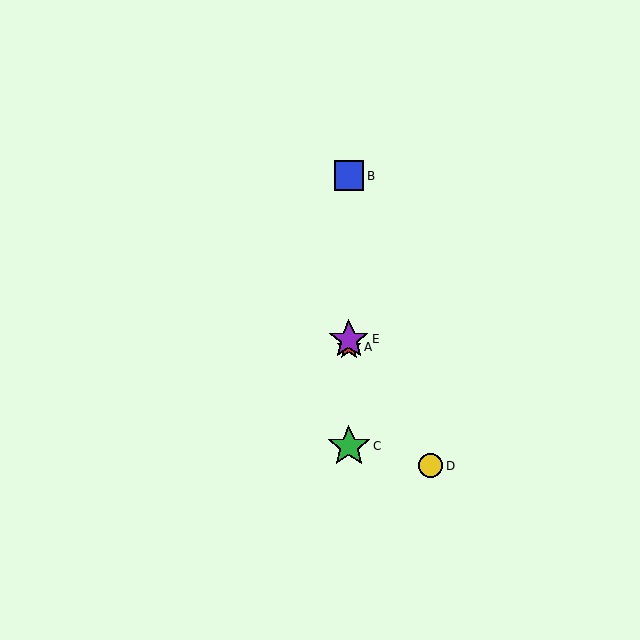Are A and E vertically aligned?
Yes, both are at x≈349.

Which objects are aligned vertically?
Objects A, B, C, E are aligned vertically.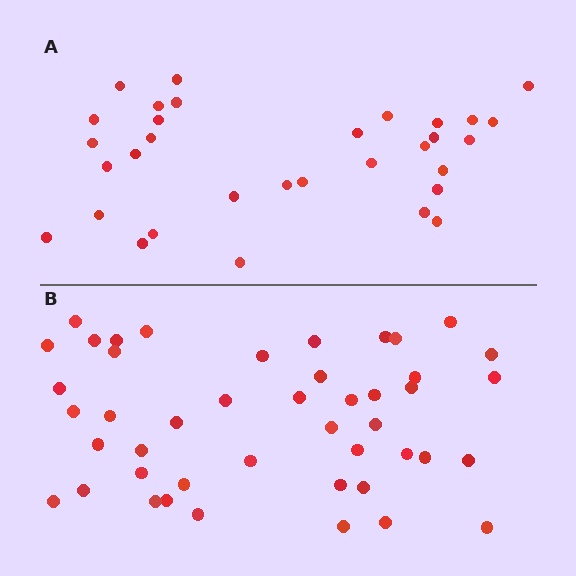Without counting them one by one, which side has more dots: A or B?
Region B (the bottom region) has more dots.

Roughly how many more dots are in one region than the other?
Region B has approximately 15 more dots than region A.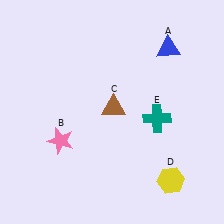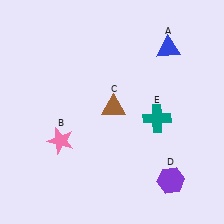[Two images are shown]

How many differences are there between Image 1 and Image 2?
There is 1 difference between the two images.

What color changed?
The hexagon (D) changed from yellow in Image 1 to purple in Image 2.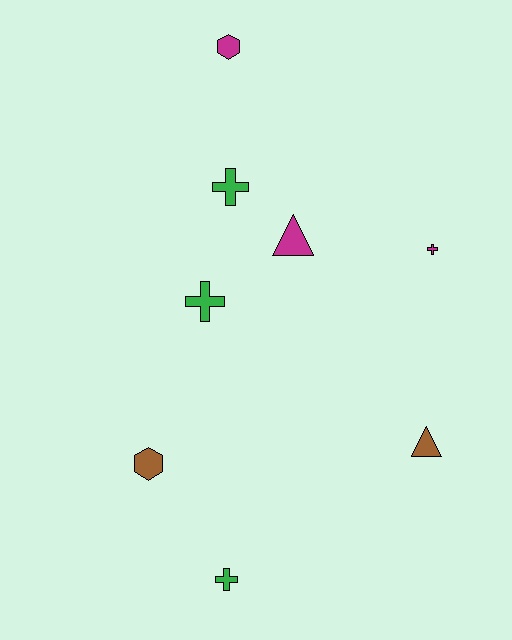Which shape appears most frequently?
Cross, with 4 objects.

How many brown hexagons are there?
There is 1 brown hexagon.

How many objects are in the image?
There are 8 objects.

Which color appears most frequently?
Green, with 3 objects.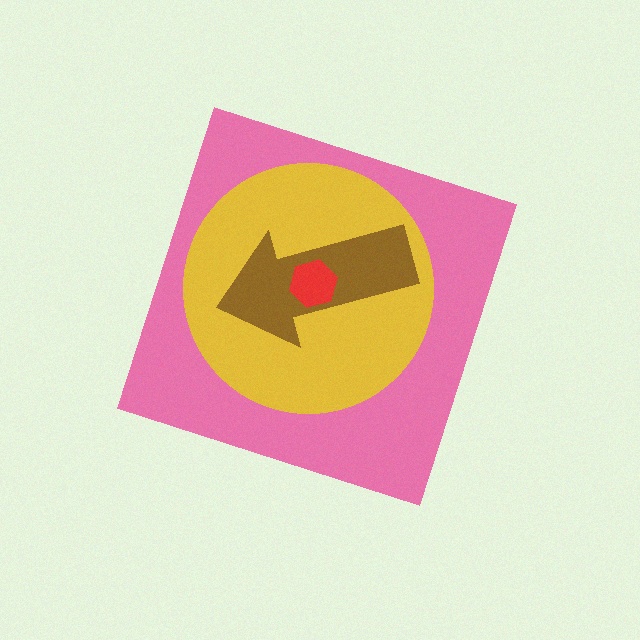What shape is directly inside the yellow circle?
The brown arrow.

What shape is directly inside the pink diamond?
The yellow circle.